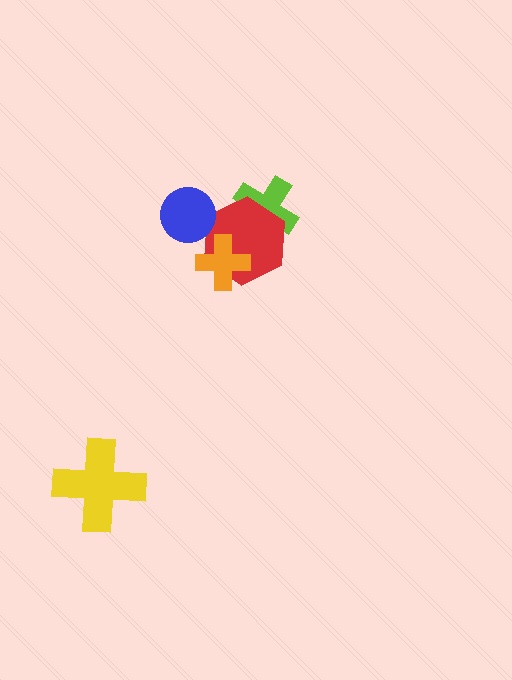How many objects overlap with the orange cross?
1 object overlaps with the orange cross.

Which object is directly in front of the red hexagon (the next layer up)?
The orange cross is directly in front of the red hexagon.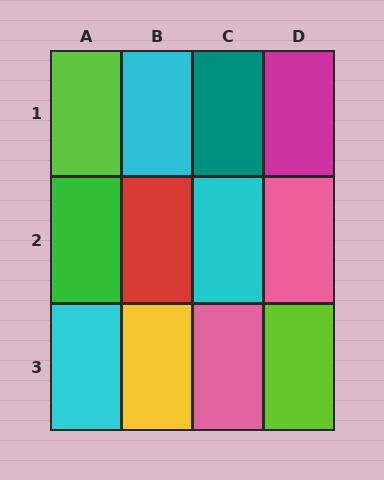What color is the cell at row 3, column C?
Pink.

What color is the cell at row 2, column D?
Pink.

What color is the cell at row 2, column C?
Cyan.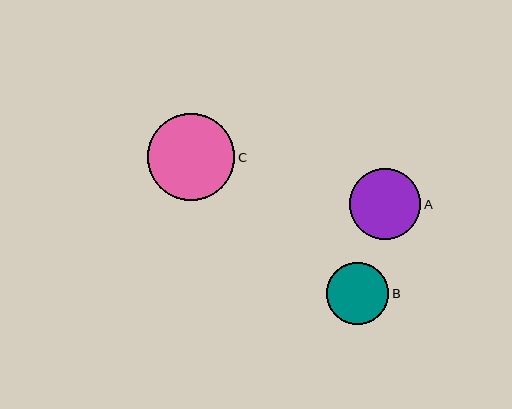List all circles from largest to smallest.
From largest to smallest: C, A, B.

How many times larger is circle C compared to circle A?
Circle C is approximately 1.2 times the size of circle A.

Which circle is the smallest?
Circle B is the smallest with a size of approximately 62 pixels.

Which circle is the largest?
Circle C is the largest with a size of approximately 87 pixels.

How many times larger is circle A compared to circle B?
Circle A is approximately 1.2 times the size of circle B.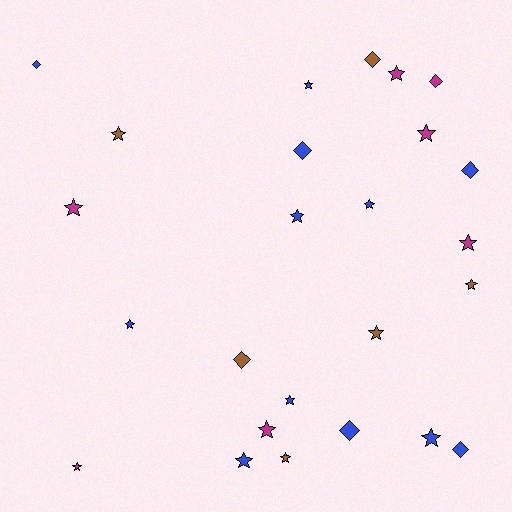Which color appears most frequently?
Blue, with 12 objects.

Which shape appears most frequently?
Star, with 17 objects.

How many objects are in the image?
There are 25 objects.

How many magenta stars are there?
There are 6 magenta stars.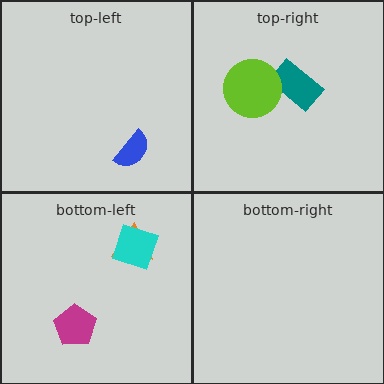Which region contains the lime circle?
The top-right region.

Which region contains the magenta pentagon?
The bottom-left region.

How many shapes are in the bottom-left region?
3.